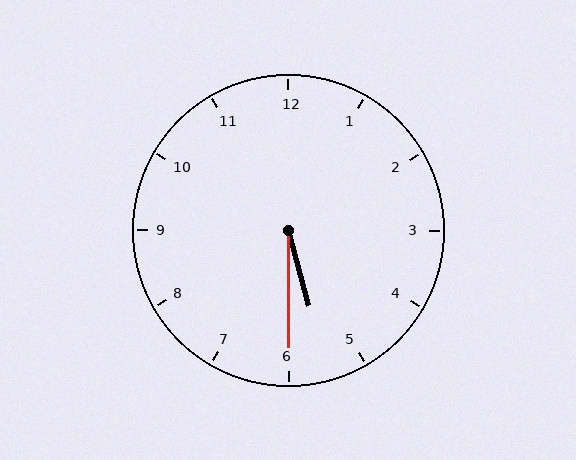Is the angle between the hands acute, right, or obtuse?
It is acute.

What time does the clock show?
5:30.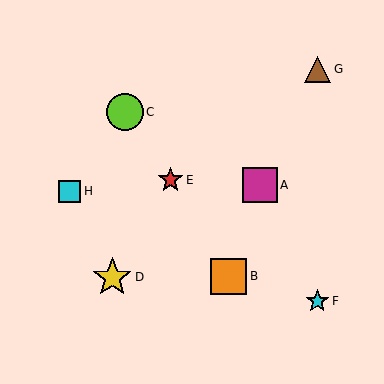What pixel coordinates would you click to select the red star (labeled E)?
Click at (171, 180) to select the red star E.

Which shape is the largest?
The yellow star (labeled D) is the largest.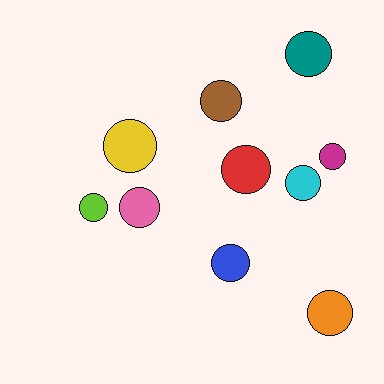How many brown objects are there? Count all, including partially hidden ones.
There is 1 brown object.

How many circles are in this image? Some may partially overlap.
There are 10 circles.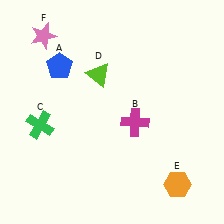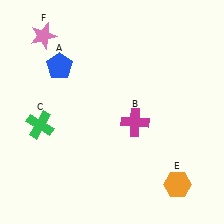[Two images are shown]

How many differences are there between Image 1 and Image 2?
There is 1 difference between the two images.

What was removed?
The lime triangle (D) was removed in Image 2.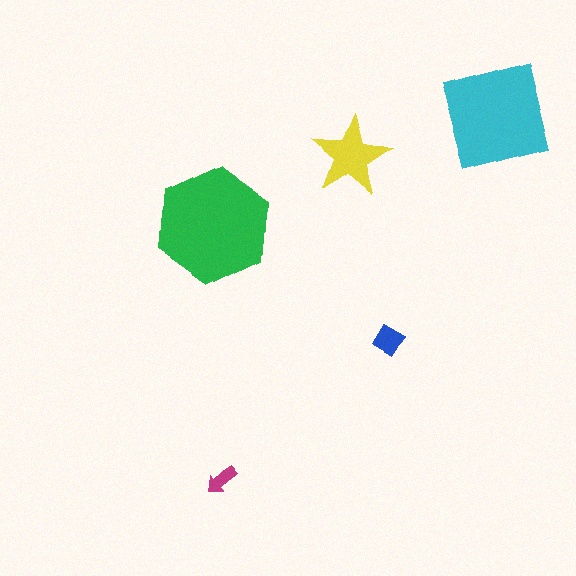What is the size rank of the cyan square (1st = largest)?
2nd.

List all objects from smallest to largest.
The magenta arrow, the blue diamond, the yellow star, the cyan square, the green hexagon.